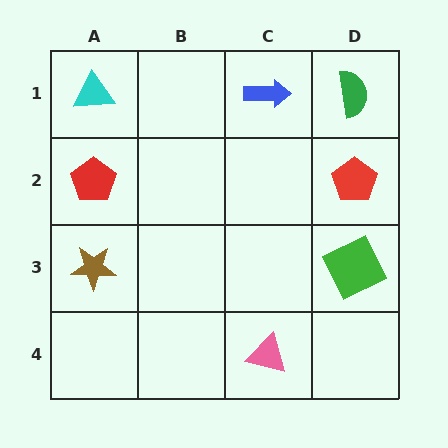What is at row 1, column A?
A cyan triangle.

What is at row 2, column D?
A red pentagon.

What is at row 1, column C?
A blue arrow.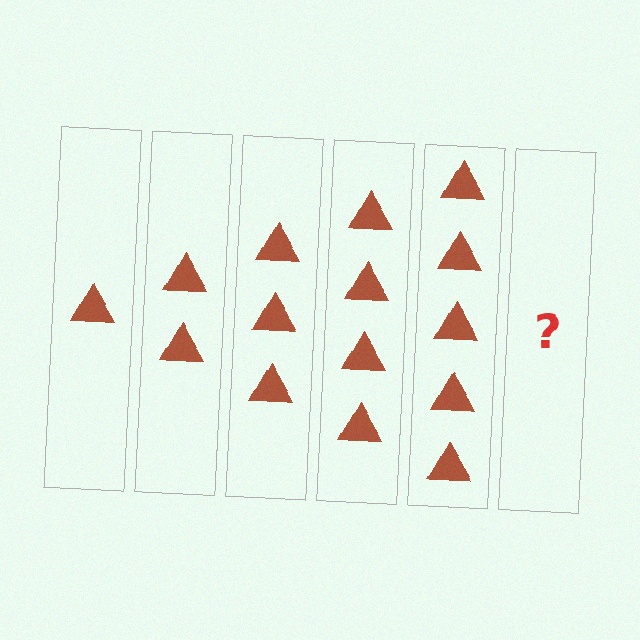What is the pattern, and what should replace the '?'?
The pattern is that each step adds one more triangle. The '?' should be 6 triangles.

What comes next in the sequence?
The next element should be 6 triangles.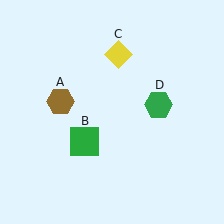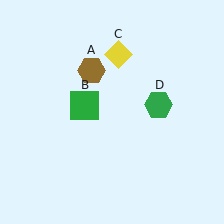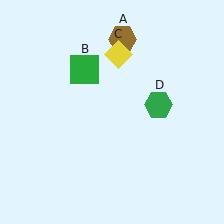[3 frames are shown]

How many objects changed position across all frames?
2 objects changed position: brown hexagon (object A), green square (object B).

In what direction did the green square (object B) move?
The green square (object B) moved up.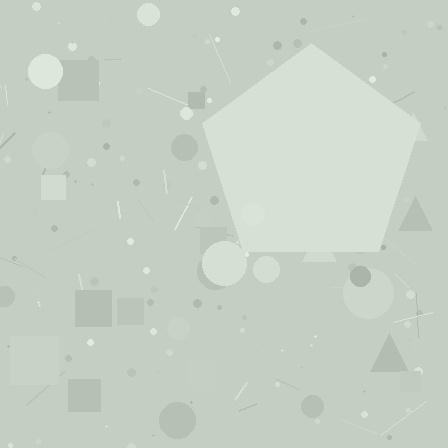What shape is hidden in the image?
A pentagon is hidden in the image.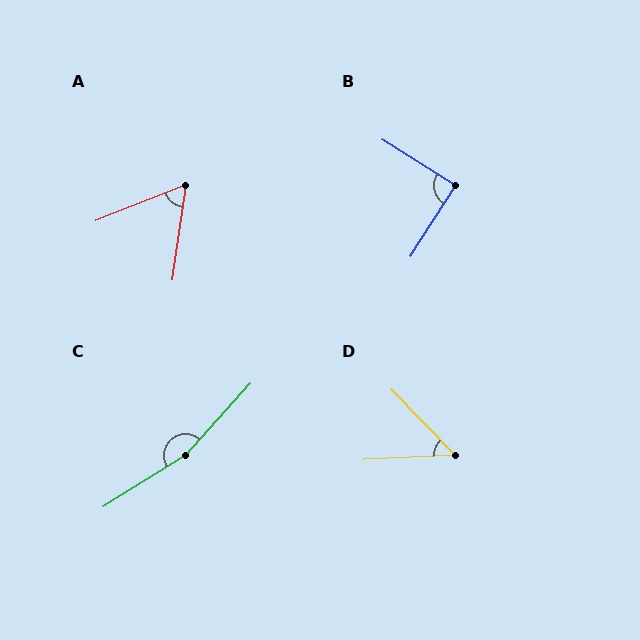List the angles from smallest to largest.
D (48°), A (60°), B (90°), C (164°).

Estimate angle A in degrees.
Approximately 60 degrees.